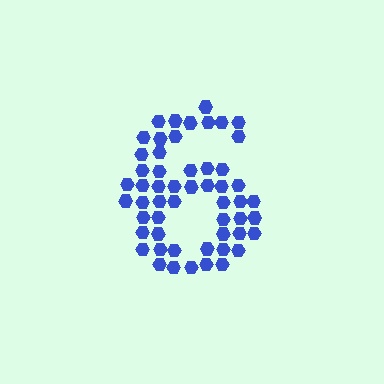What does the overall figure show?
The overall figure shows the digit 6.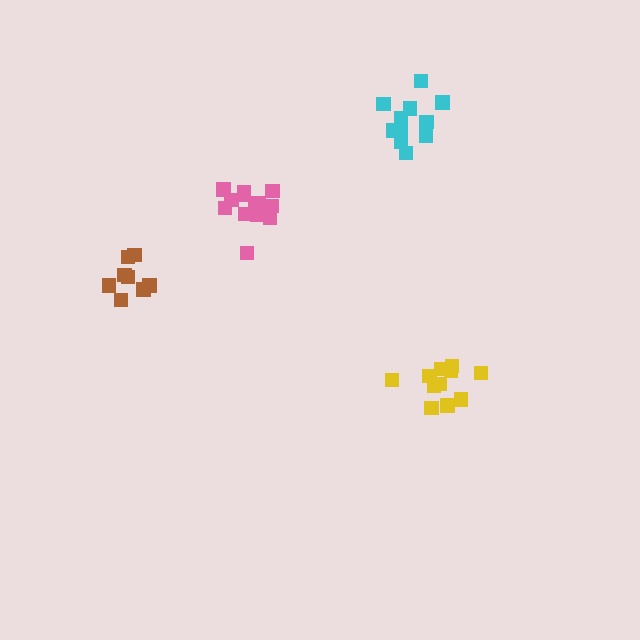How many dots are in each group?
Group 1: 11 dots, Group 2: 14 dots, Group 3: 11 dots, Group 4: 9 dots (45 total).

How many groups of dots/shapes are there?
There are 4 groups.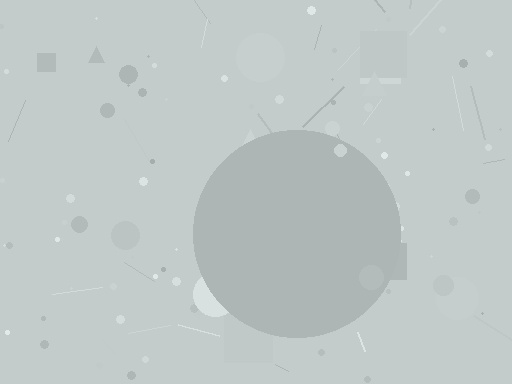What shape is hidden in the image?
A circle is hidden in the image.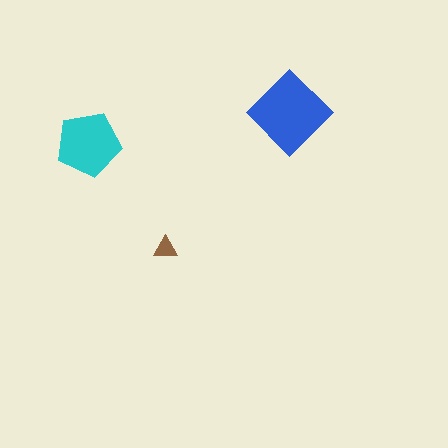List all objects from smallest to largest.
The brown triangle, the cyan pentagon, the blue diamond.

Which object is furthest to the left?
The cyan pentagon is leftmost.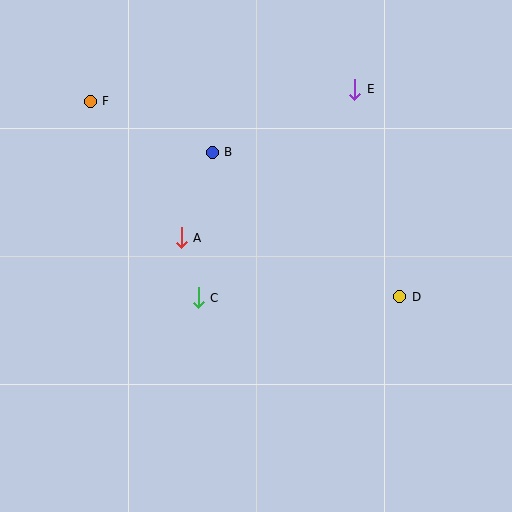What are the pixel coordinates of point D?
Point D is at (399, 297).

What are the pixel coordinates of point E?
Point E is at (355, 89).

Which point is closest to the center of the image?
Point C at (198, 298) is closest to the center.